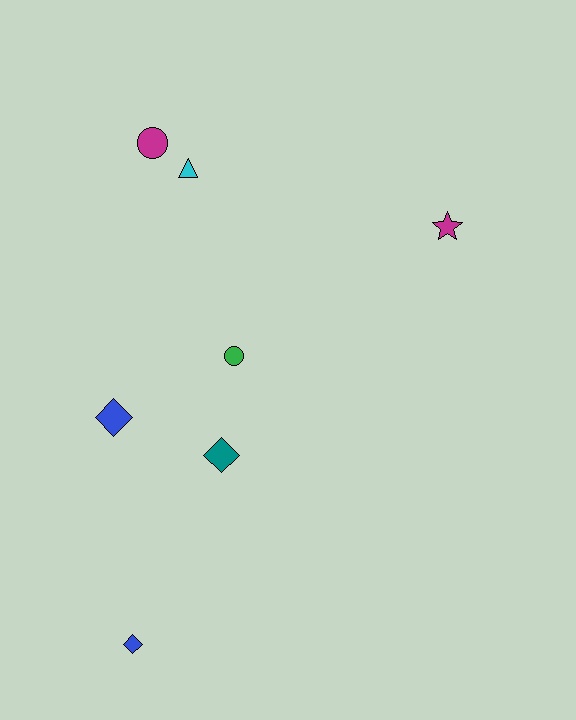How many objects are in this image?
There are 7 objects.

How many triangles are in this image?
There is 1 triangle.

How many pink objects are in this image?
There are no pink objects.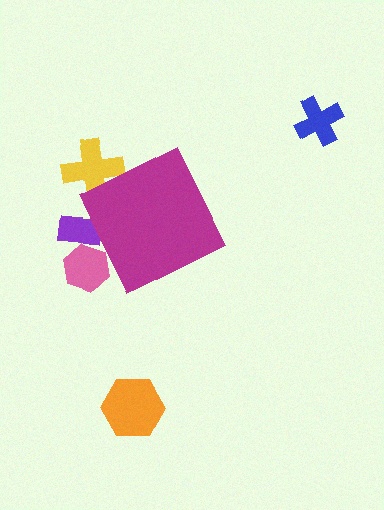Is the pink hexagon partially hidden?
Yes, the pink hexagon is partially hidden behind the magenta diamond.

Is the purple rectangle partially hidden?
Yes, the purple rectangle is partially hidden behind the magenta diamond.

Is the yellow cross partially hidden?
Yes, the yellow cross is partially hidden behind the magenta diamond.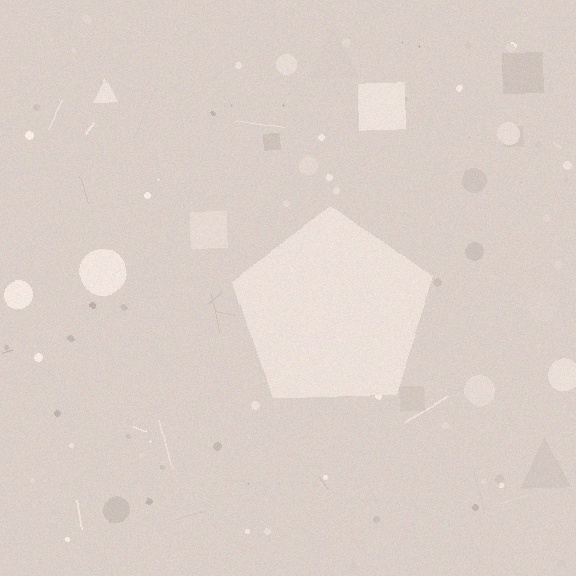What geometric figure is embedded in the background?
A pentagon is embedded in the background.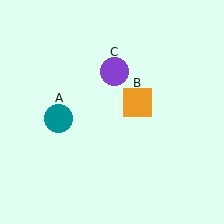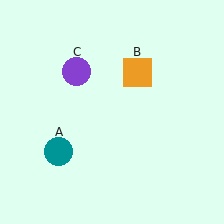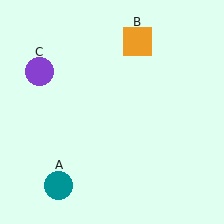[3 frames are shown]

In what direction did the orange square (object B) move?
The orange square (object B) moved up.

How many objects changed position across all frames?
3 objects changed position: teal circle (object A), orange square (object B), purple circle (object C).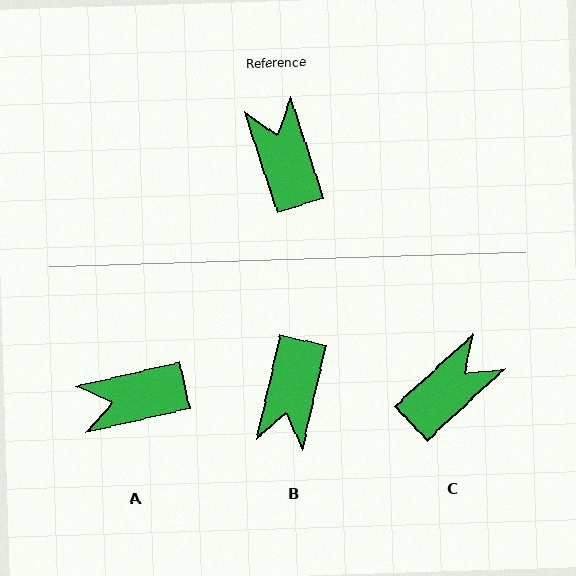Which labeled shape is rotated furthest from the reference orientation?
B, about 149 degrees away.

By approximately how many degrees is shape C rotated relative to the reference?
Approximately 65 degrees clockwise.